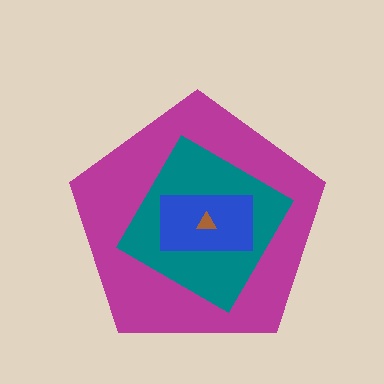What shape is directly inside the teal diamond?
The blue rectangle.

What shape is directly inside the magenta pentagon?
The teal diamond.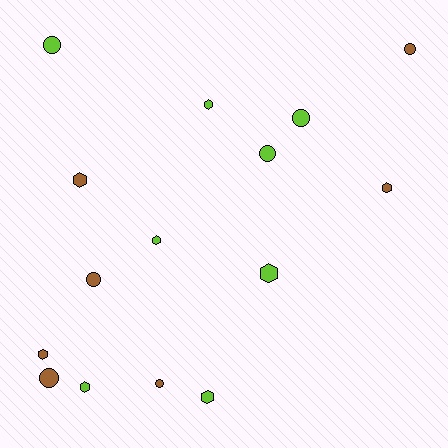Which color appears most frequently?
Lime, with 8 objects.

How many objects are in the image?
There are 15 objects.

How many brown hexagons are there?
There are 3 brown hexagons.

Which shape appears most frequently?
Hexagon, with 8 objects.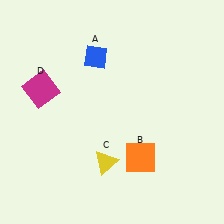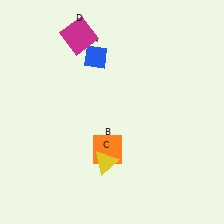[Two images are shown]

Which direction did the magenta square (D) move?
The magenta square (D) moved up.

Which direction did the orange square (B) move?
The orange square (B) moved left.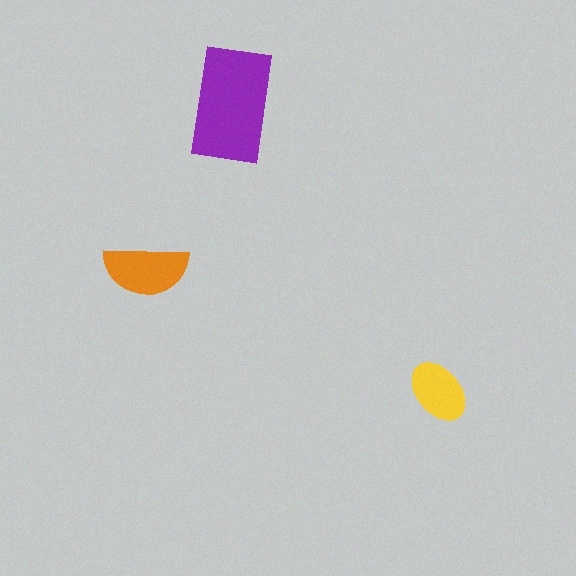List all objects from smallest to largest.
The yellow ellipse, the orange semicircle, the purple rectangle.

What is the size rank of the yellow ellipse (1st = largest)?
3rd.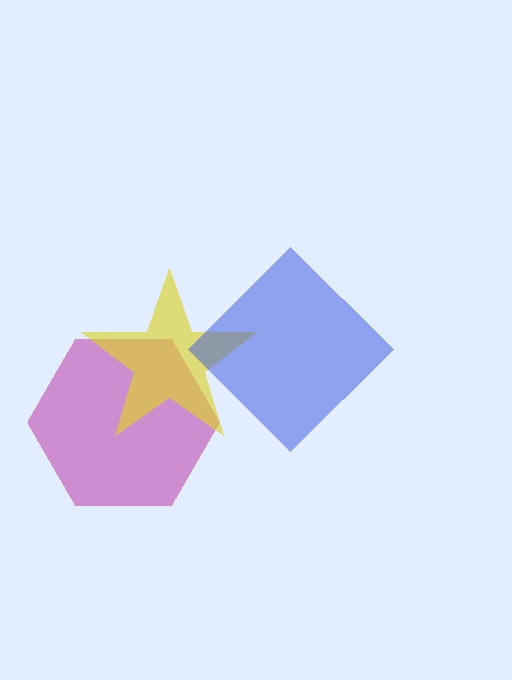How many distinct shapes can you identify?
There are 3 distinct shapes: a magenta hexagon, a yellow star, a blue diamond.